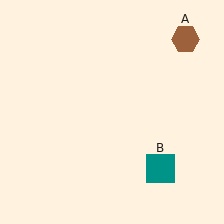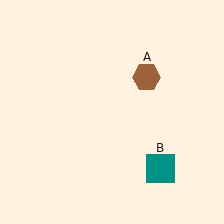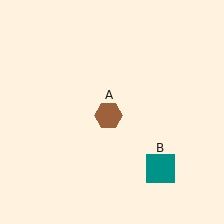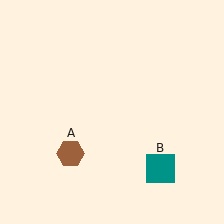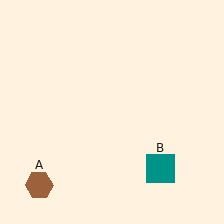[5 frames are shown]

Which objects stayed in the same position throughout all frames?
Teal square (object B) remained stationary.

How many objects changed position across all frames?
1 object changed position: brown hexagon (object A).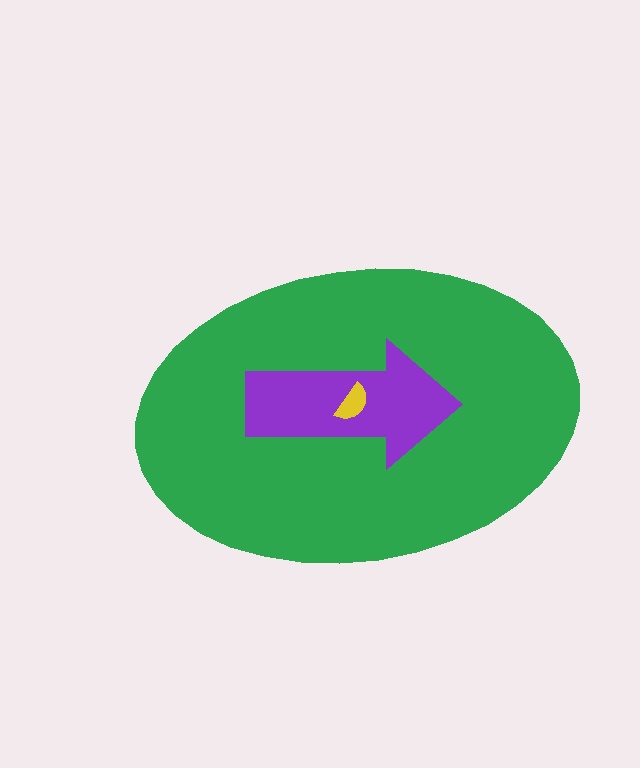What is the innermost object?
The yellow semicircle.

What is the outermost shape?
The green ellipse.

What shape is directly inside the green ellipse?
The purple arrow.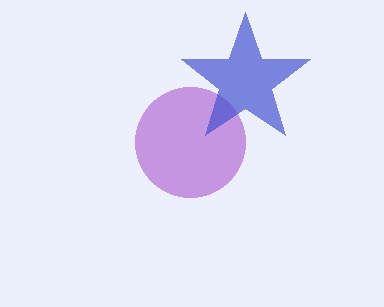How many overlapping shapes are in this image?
There are 2 overlapping shapes in the image.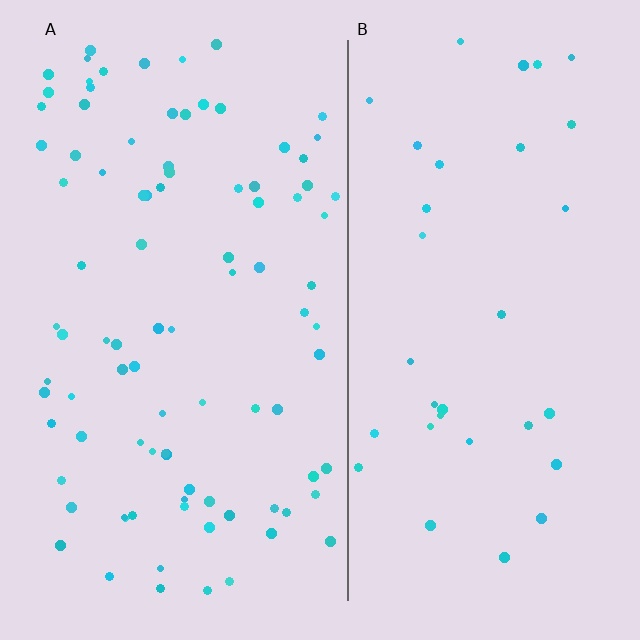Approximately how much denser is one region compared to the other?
Approximately 2.8× — region A over region B.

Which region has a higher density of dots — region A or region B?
A (the left).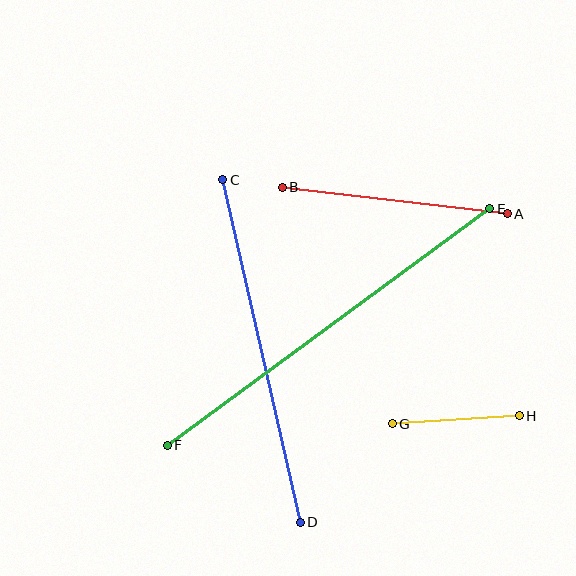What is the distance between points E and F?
The distance is approximately 400 pixels.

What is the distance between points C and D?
The distance is approximately 351 pixels.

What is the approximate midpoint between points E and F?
The midpoint is at approximately (329, 327) pixels.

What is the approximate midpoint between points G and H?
The midpoint is at approximately (456, 420) pixels.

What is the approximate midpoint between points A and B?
The midpoint is at approximately (395, 200) pixels.